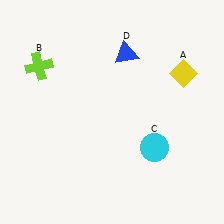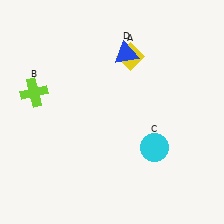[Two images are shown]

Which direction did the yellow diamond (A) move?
The yellow diamond (A) moved left.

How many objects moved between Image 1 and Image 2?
2 objects moved between the two images.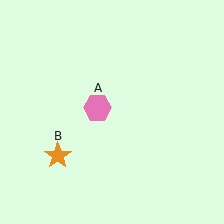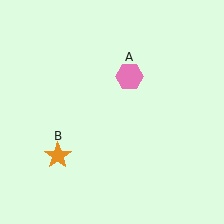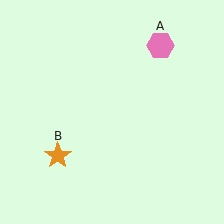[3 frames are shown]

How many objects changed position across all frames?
1 object changed position: pink hexagon (object A).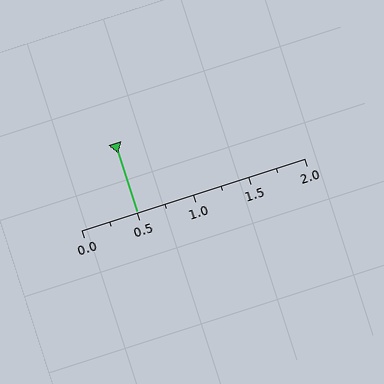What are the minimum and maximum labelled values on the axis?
The axis runs from 0.0 to 2.0.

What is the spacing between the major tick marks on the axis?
The major ticks are spaced 0.5 apart.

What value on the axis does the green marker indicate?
The marker indicates approximately 0.5.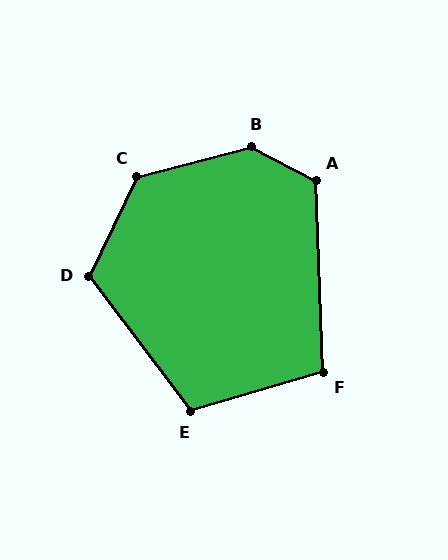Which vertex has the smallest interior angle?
F, at approximately 104 degrees.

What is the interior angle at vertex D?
Approximately 117 degrees (obtuse).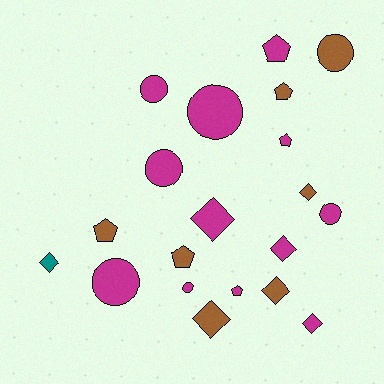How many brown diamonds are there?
There are 3 brown diamonds.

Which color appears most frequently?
Magenta, with 12 objects.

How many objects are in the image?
There are 20 objects.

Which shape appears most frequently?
Diamond, with 7 objects.